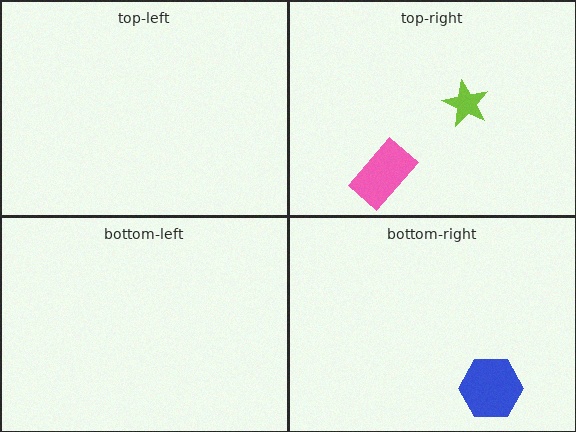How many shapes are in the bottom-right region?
1.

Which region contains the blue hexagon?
The bottom-right region.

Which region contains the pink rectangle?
The top-right region.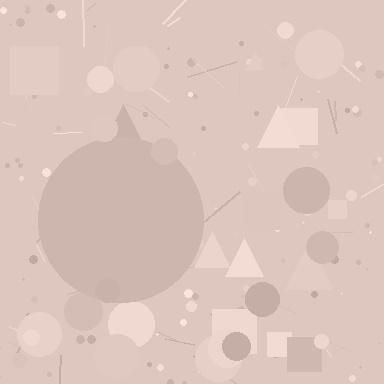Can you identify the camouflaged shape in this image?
The camouflaged shape is a circle.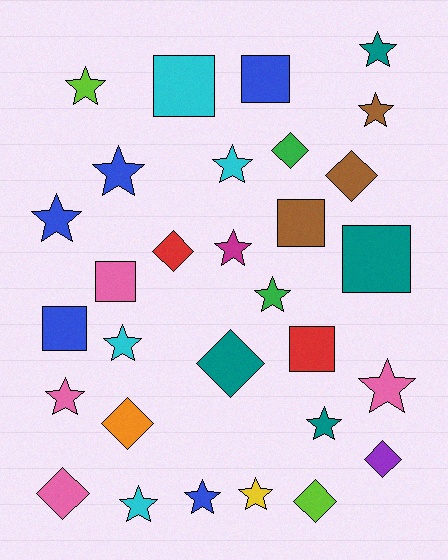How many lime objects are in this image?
There are 2 lime objects.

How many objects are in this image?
There are 30 objects.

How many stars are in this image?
There are 15 stars.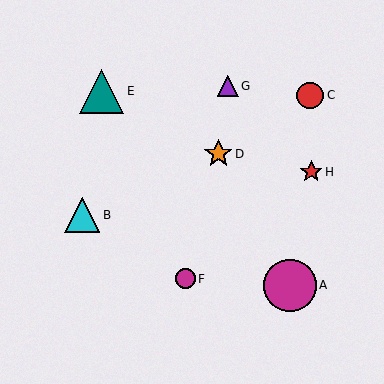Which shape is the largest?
The magenta circle (labeled A) is the largest.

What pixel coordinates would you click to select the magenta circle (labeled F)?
Click at (185, 279) to select the magenta circle F.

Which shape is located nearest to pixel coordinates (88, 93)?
The teal triangle (labeled E) at (102, 91) is nearest to that location.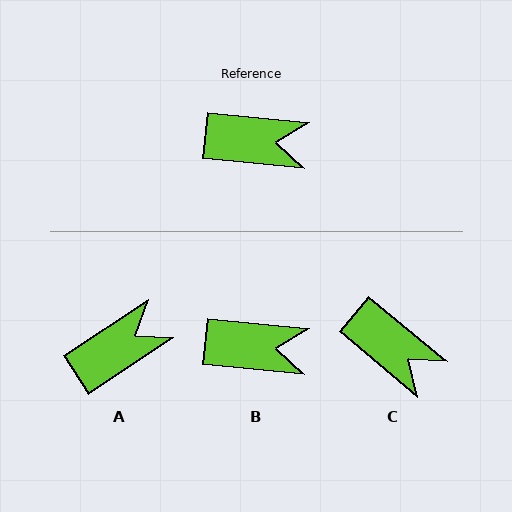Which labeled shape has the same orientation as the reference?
B.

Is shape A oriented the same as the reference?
No, it is off by about 39 degrees.